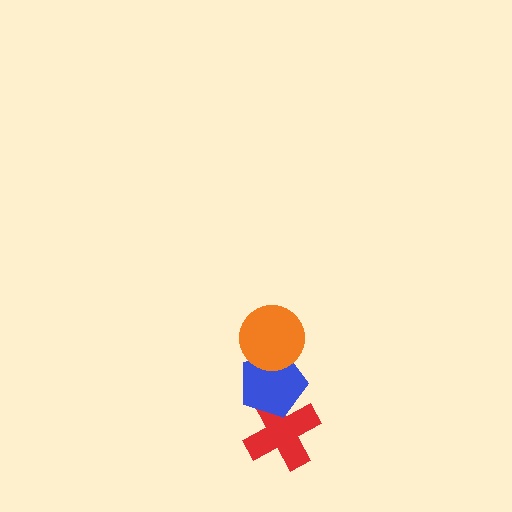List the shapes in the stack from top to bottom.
From top to bottom: the orange circle, the blue pentagon, the red cross.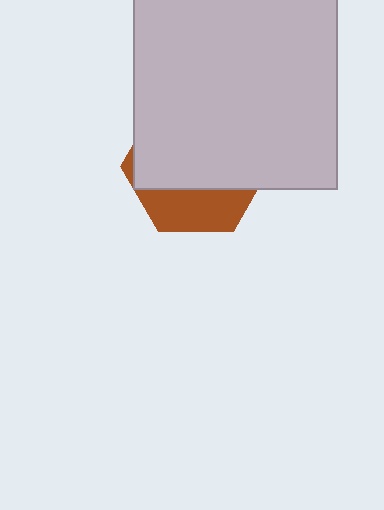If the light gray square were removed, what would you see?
You would see the complete brown hexagon.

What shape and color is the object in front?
The object in front is a light gray square.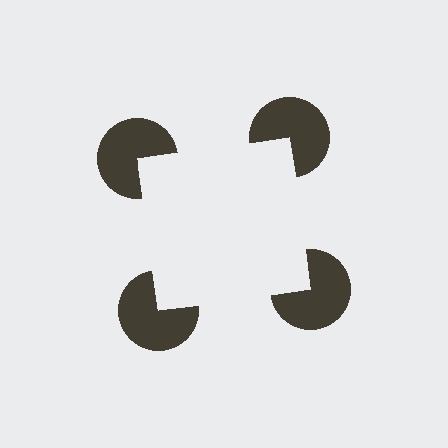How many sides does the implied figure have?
4 sides.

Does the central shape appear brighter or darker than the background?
It typically appears slightly brighter than the background, even though no actual brightness change is drawn.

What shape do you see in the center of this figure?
An illusory square — its edges are inferred from the aligned wedge cuts in the pac-man discs, not physically drawn.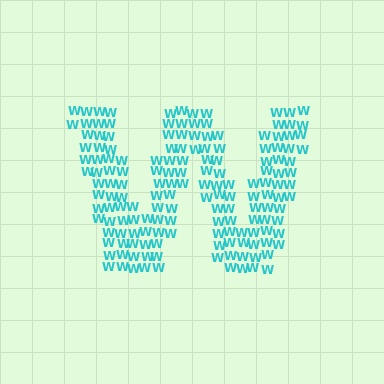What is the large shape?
The large shape is the letter W.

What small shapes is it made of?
It is made of small letter W's.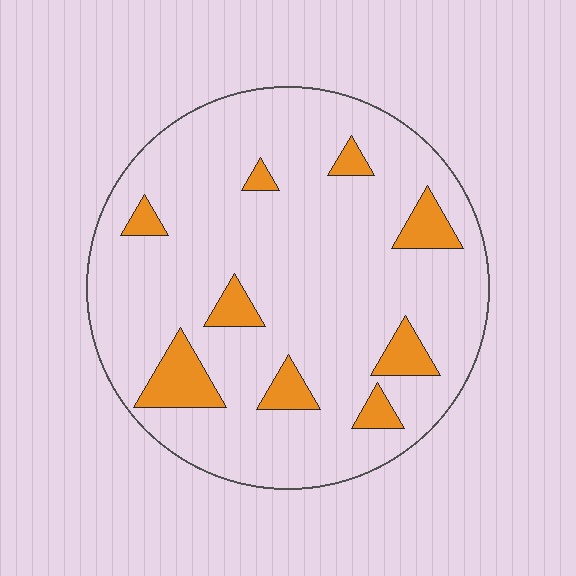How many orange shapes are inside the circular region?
9.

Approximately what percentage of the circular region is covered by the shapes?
Approximately 10%.